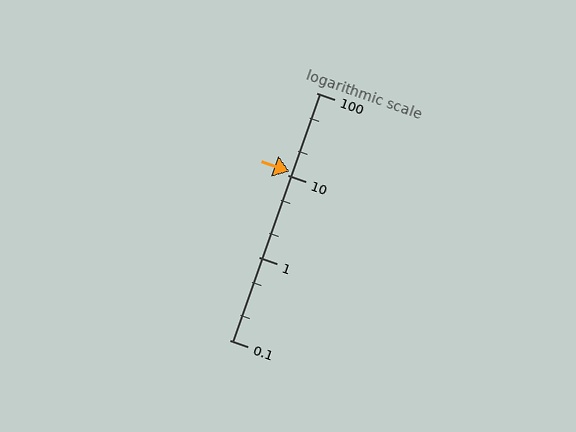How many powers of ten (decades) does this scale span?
The scale spans 3 decades, from 0.1 to 100.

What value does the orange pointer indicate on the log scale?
The pointer indicates approximately 11.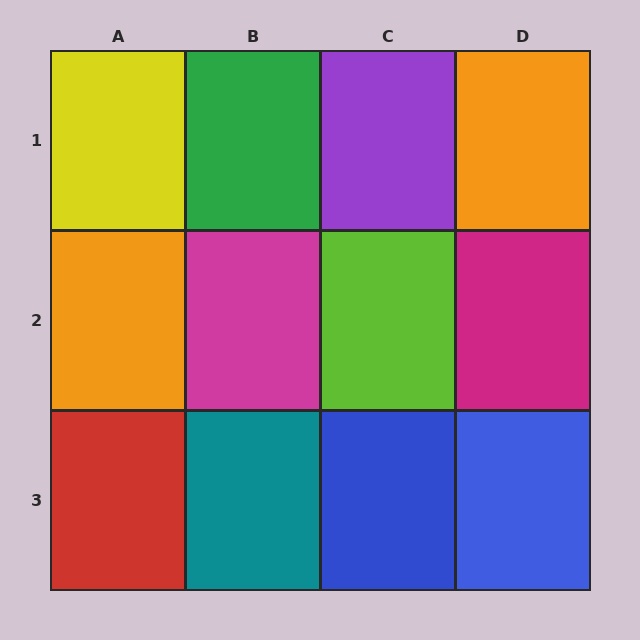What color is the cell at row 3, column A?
Red.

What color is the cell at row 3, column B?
Teal.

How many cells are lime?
1 cell is lime.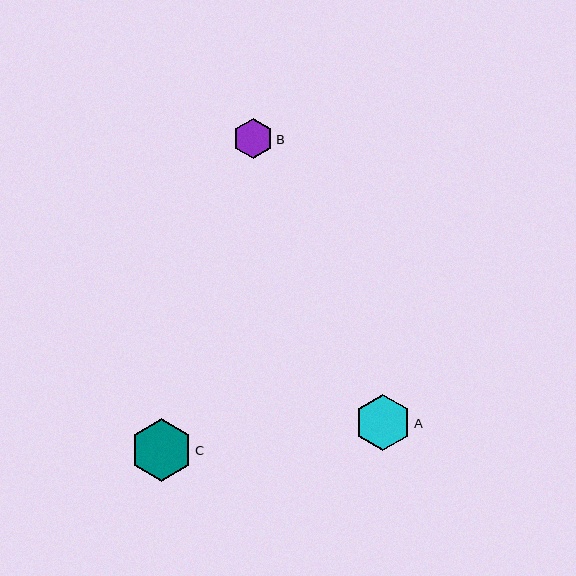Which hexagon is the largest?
Hexagon C is the largest with a size of approximately 62 pixels.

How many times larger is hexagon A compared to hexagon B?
Hexagon A is approximately 1.4 times the size of hexagon B.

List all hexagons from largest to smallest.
From largest to smallest: C, A, B.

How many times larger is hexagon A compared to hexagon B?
Hexagon A is approximately 1.4 times the size of hexagon B.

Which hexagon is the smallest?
Hexagon B is the smallest with a size of approximately 40 pixels.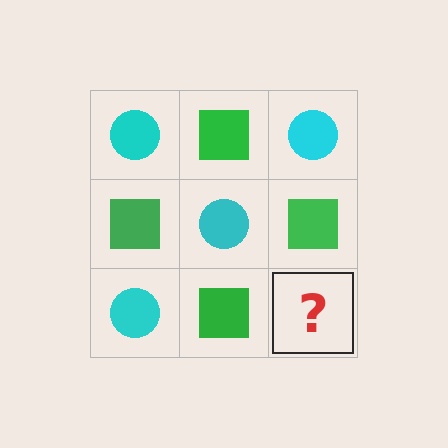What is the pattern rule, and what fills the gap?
The rule is that it alternates cyan circle and green square in a checkerboard pattern. The gap should be filled with a cyan circle.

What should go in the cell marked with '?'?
The missing cell should contain a cyan circle.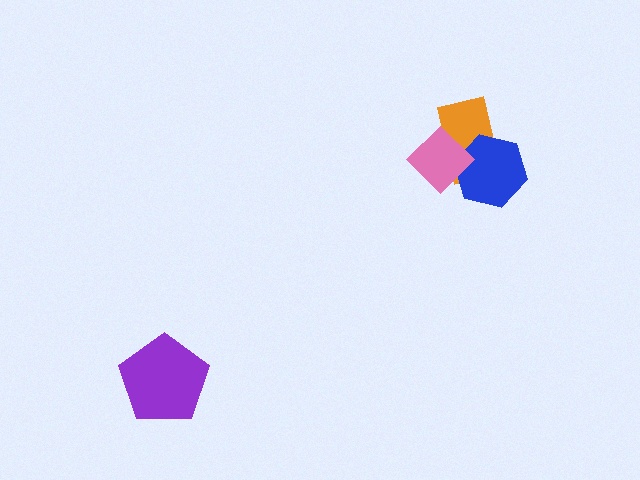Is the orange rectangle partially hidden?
Yes, it is partially covered by another shape.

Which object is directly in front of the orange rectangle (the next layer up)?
The blue hexagon is directly in front of the orange rectangle.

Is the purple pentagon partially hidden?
No, no other shape covers it.